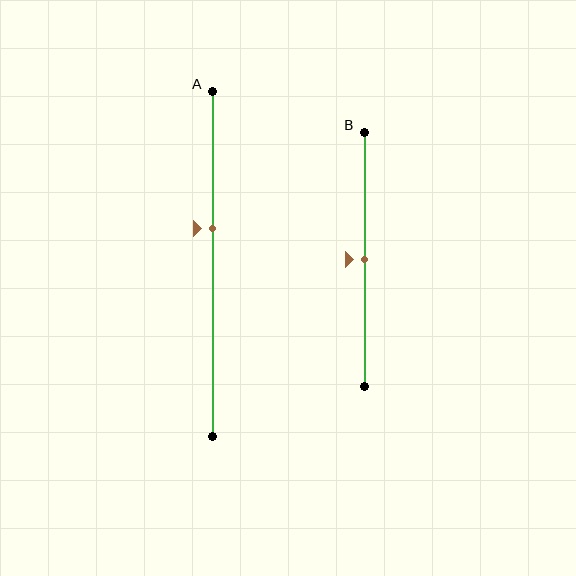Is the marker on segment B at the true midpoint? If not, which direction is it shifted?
Yes, the marker on segment B is at the true midpoint.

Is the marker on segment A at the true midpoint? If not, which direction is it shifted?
No, the marker on segment A is shifted upward by about 10% of the segment length.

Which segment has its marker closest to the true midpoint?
Segment B has its marker closest to the true midpoint.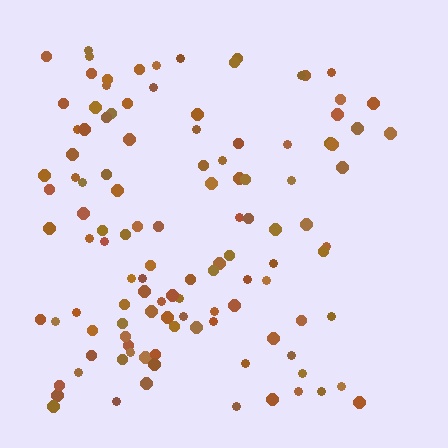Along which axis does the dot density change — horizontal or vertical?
Horizontal.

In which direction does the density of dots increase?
From right to left, with the left side densest.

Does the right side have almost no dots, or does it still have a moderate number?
Still a moderate number, just noticeably fewer than the left.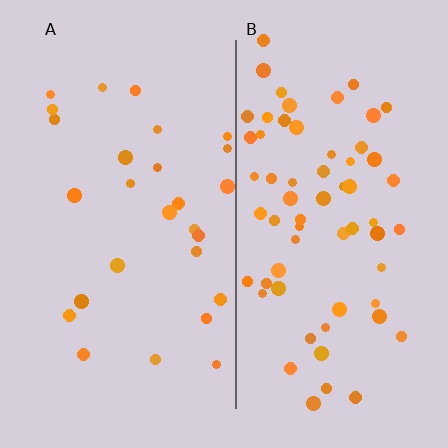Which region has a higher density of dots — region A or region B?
B (the right).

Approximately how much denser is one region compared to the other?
Approximately 2.4× — region B over region A.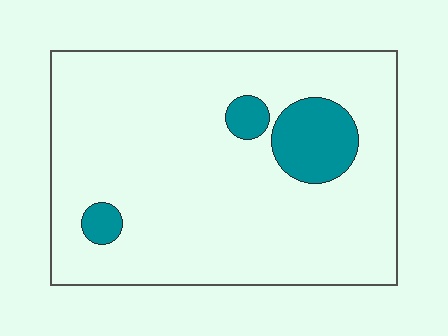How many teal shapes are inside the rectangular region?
3.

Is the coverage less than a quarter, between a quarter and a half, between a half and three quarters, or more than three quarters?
Less than a quarter.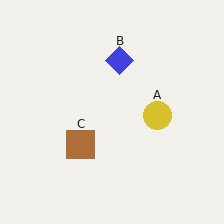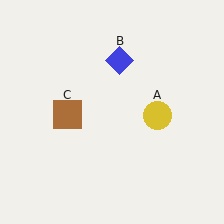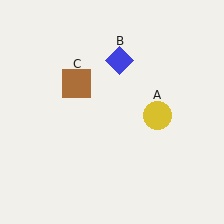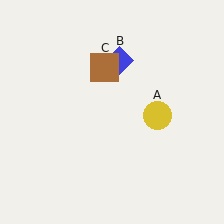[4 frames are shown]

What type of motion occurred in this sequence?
The brown square (object C) rotated clockwise around the center of the scene.